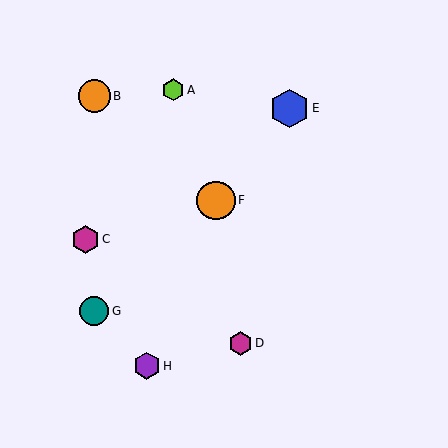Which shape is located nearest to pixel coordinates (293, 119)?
The blue hexagon (labeled E) at (290, 108) is nearest to that location.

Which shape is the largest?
The blue hexagon (labeled E) is the largest.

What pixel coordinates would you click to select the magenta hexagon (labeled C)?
Click at (85, 239) to select the magenta hexagon C.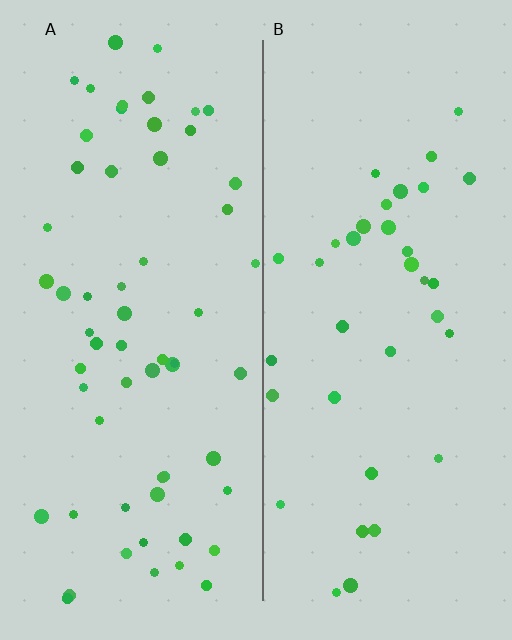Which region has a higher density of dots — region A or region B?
A (the left).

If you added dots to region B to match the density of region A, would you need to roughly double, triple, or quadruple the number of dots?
Approximately double.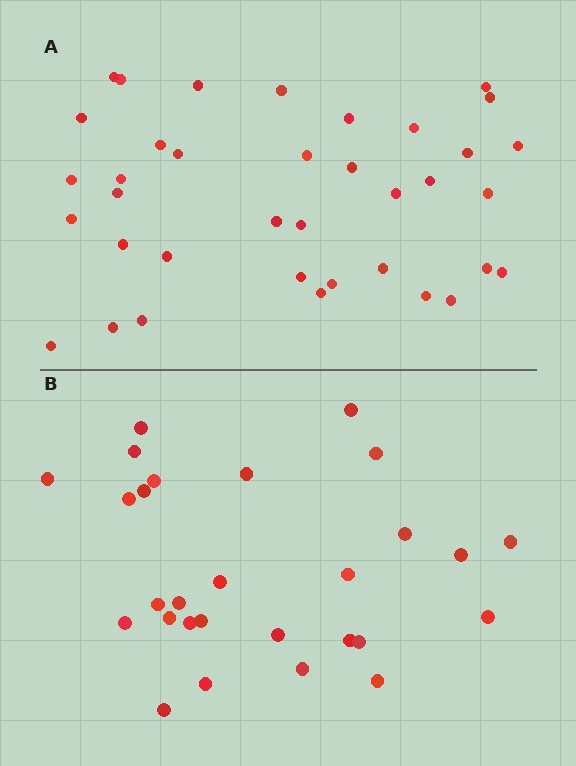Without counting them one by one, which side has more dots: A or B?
Region A (the top region) has more dots.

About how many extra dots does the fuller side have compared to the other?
Region A has roughly 8 or so more dots than region B.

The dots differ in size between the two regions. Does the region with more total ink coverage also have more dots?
No. Region B has more total ink coverage because its dots are larger, but region A actually contains more individual dots. Total area can be misleading — the number of items is what matters here.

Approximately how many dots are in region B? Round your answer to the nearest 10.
About 30 dots. (The exact count is 28, which rounds to 30.)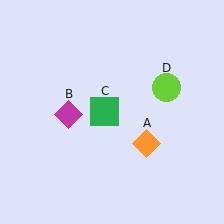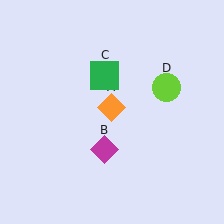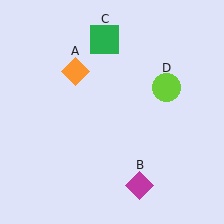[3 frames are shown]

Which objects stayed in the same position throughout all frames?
Lime circle (object D) remained stationary.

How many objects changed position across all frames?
3 objects changed position: orange diamond (object A), magenta diamond (object B), green square (object C).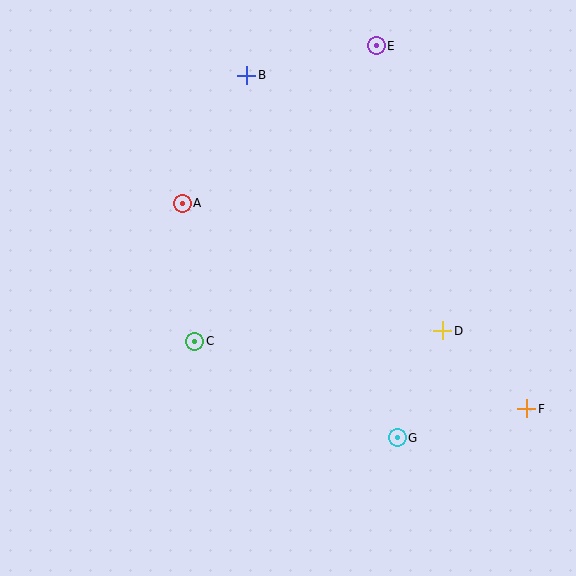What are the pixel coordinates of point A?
Point A is at (182, 203).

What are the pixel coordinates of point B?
Point B is at (247, 75).